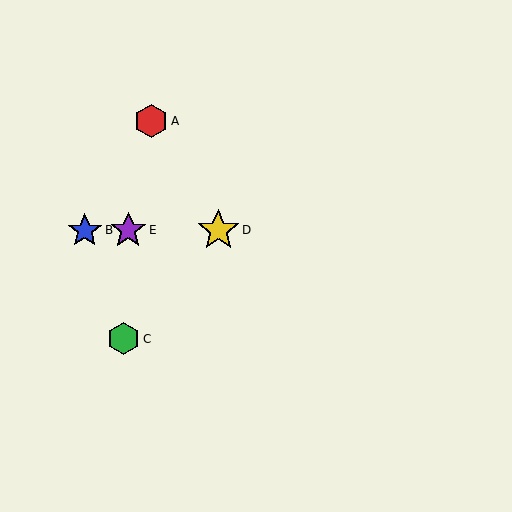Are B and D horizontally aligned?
Yes, both are at y≈230.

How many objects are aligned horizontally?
3 objects (B, D, E) are aligned horizontally.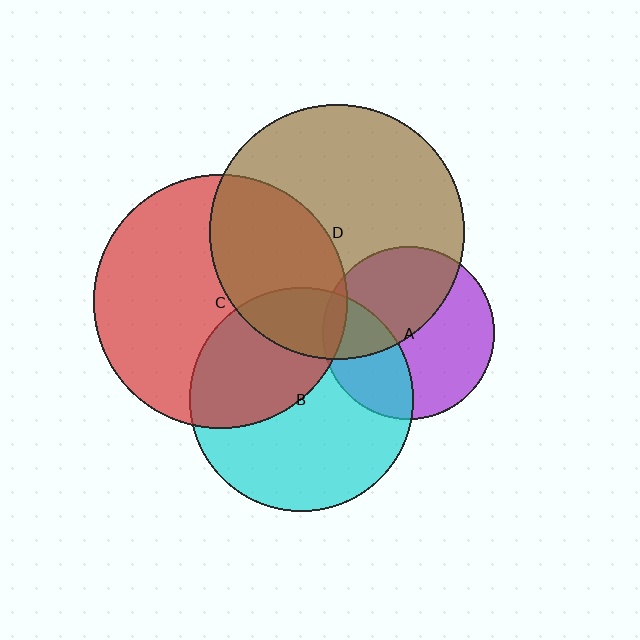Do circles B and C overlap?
Yes.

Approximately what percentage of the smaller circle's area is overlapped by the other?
Approximately 40%.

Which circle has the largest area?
Circle D (brown).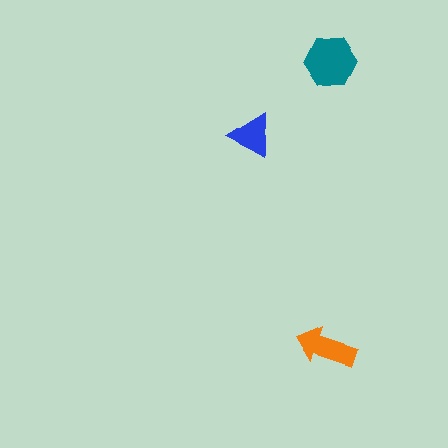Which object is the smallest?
The blue triangle.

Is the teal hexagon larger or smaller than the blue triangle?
Larger.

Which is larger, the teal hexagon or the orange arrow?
The teal hexagon.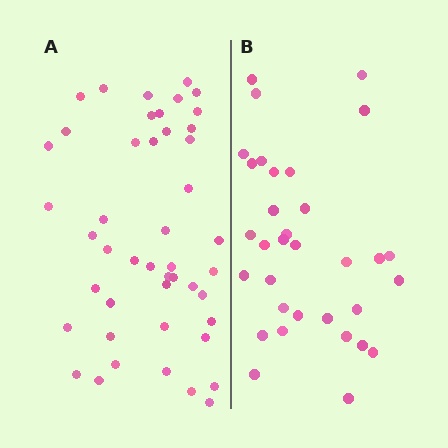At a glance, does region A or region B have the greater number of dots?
Region A (the left region) has more dots.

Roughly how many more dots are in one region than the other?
Region A has approximately 15 more dots than region B.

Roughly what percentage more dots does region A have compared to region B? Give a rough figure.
About 40% more.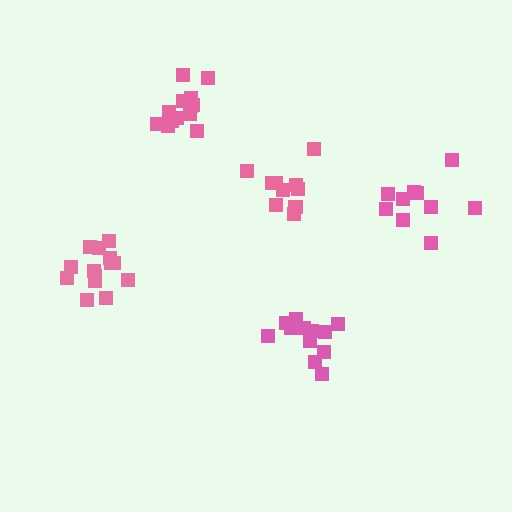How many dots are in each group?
Group 1: 12 dots, Group 2: 14 dots, Group 3: 10 dots, Group 4: 12 dots, Group 5: 14 dots (62 total).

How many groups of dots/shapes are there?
There are 5 groups.